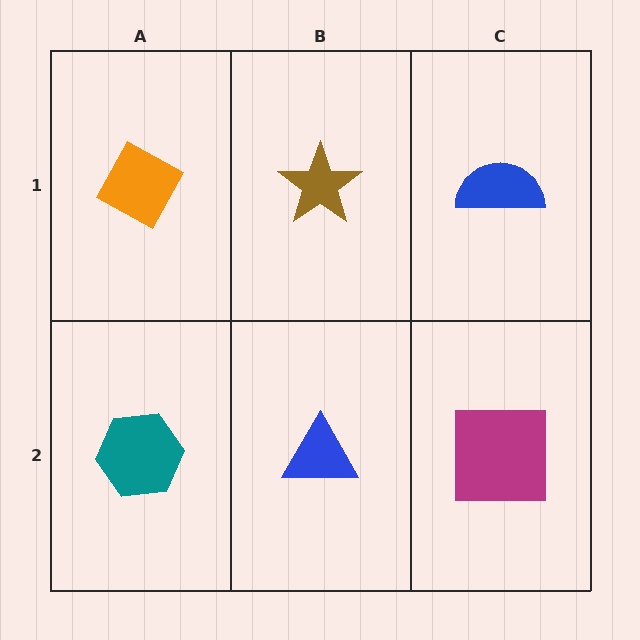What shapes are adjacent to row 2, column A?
An orange diamond (row 1, column A), a blue triangle (row 2, column B).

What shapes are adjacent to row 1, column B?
A blue triangle (row 2, column B), an orange diamond (row 1, column A), a blue semicircle (row 1, column C).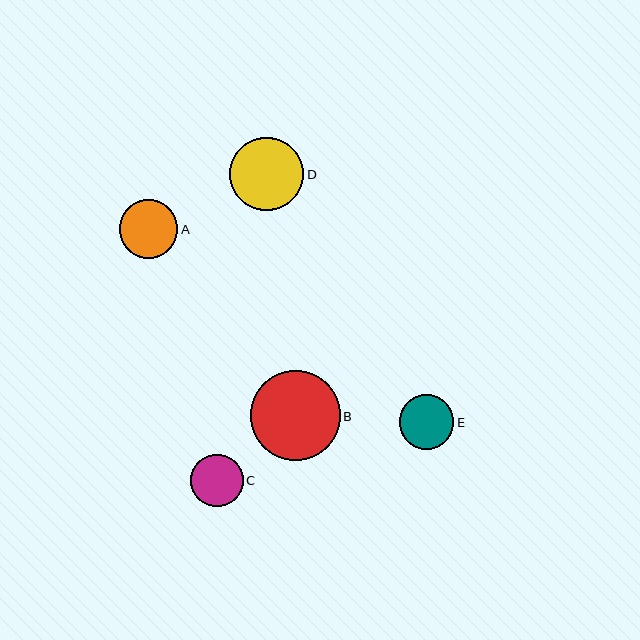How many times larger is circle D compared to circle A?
Circle D is approximately 1.3 times the size of circle A.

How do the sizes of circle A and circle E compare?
Circle A and circle E are approximately the same size.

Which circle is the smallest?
Circle C is the smallest with a size of approximately 53 pixels.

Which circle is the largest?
Circle B is the largest with a size of approximately 90 pixels.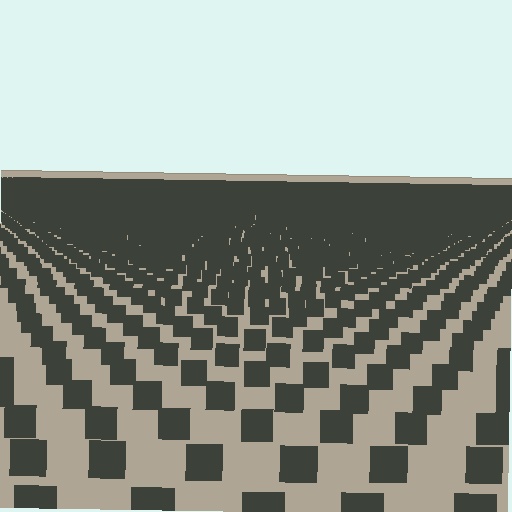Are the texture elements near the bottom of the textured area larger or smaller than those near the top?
Larger. Near the bottom, elements are closer to the viewer and appear at a bigger on-screen size.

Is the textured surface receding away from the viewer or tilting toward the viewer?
The surface is receding away from the viewer. Texture elements get smaller and denser toward the top.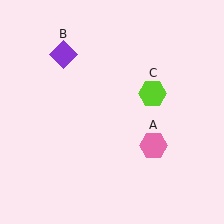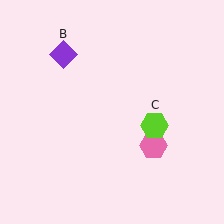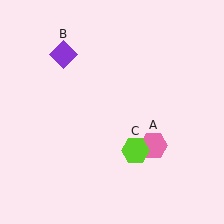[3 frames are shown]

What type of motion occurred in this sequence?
The lime hexagon (object C) rotated clockwise around the center of the scene.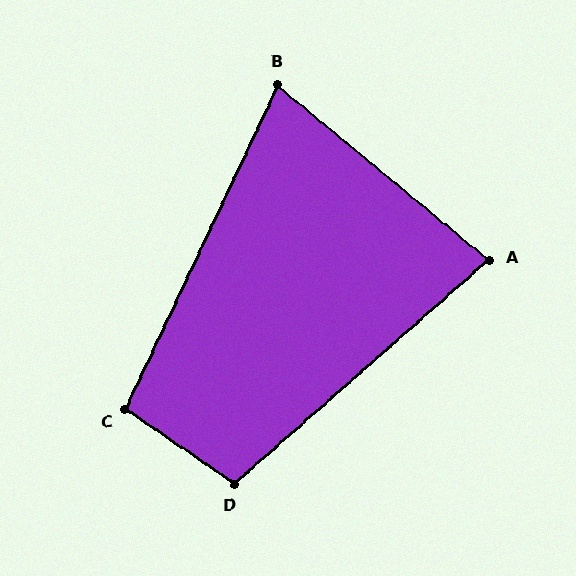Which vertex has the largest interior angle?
D, at approximately 104 degrees.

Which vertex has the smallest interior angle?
B, at approximately 76 degrees.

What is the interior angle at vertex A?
Approximately 81 degrees (acute).